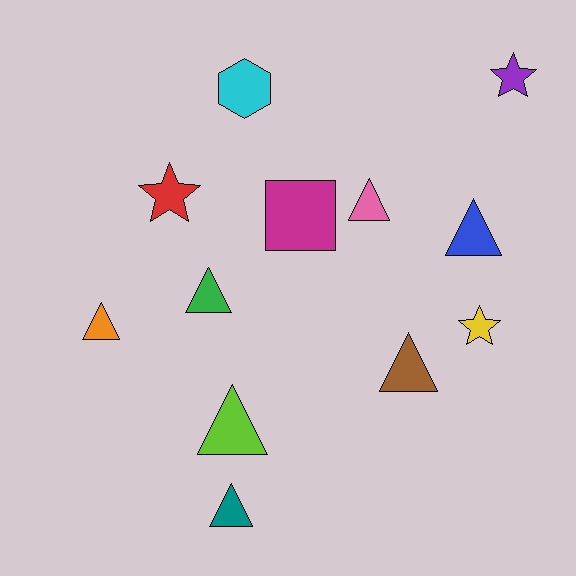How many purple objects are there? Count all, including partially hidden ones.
There is 1 purple object.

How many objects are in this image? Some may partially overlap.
There are 12 objects.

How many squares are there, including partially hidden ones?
There is 1 square.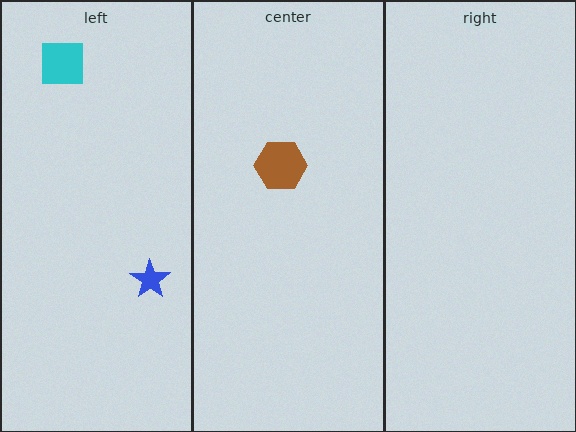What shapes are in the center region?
The brown hexagon.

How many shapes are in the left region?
2.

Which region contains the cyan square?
The left region.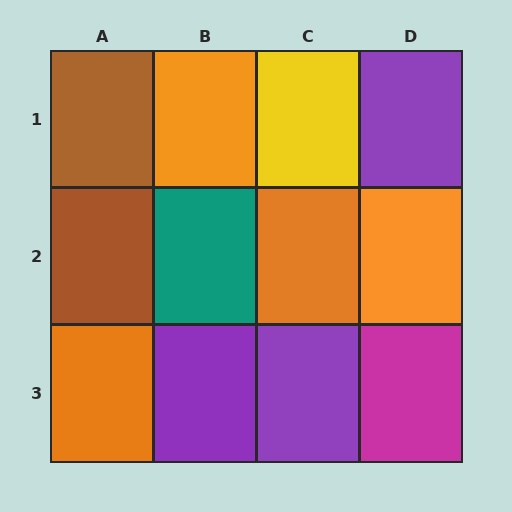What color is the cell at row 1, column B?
Orange.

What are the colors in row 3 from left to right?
Orange, purple, purple, magenta.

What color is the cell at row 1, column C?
Yellow.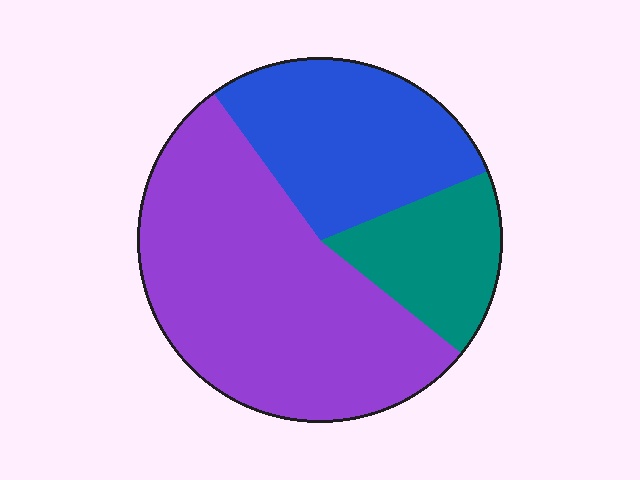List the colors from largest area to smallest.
From largest to smallest: purple, blue, teal.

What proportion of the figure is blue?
Blue takes up about one quarter (1/4) of the figure.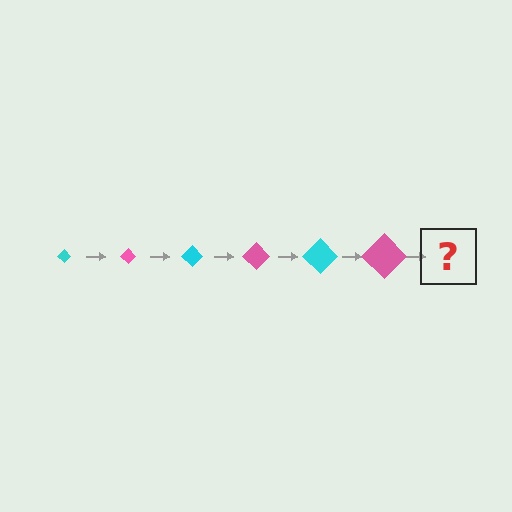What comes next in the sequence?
The next element should be a cyan diamond, larger than the previous one.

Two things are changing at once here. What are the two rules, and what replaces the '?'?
The two rules are that the diamond grows larger each step and the color cycles through cyan and pink. The '?' should be a cyan diamond, larger than the previous one.